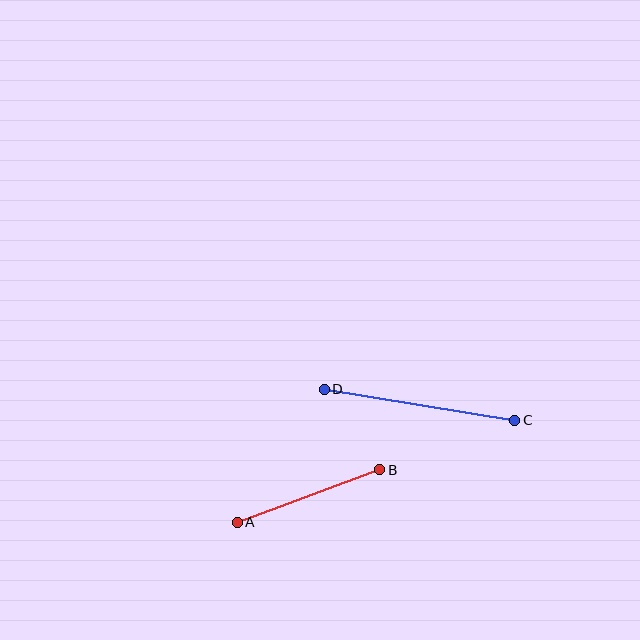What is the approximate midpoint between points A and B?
The midpoint is at approximately (309, 496) pixels.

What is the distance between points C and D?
The distance is approximately 193 pixels.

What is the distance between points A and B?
The distance is approximately 152 pixels.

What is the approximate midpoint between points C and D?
The midpoint is at approximately (419, 405) pixels.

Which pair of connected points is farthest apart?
Points C and D are farthest apart.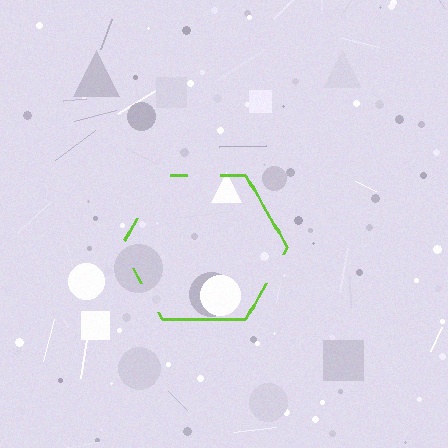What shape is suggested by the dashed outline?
The dashed outline suggests a hexagon.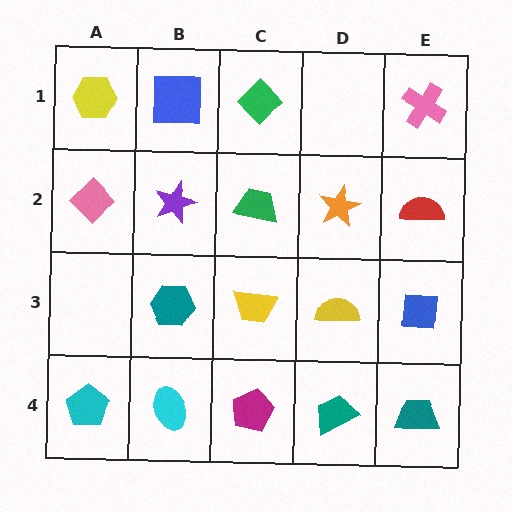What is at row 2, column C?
A green trapezoid.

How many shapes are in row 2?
5 shapes.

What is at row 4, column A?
A cyan pentagon.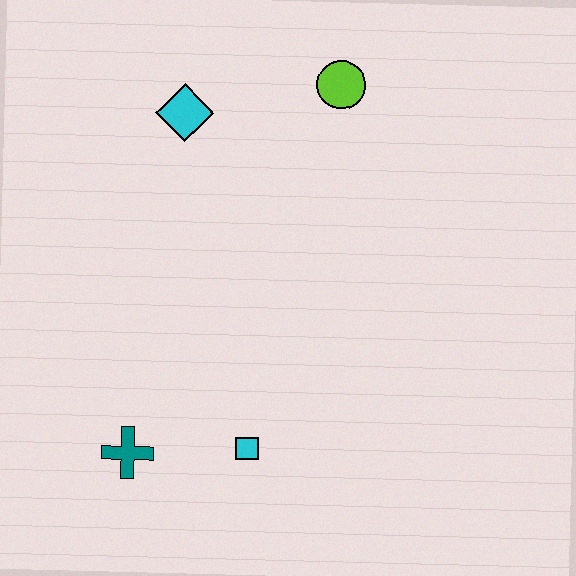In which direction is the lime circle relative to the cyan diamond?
The lime circle is to the right of the cyan diamond.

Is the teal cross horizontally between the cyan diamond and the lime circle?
No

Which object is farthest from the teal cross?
The lime circle is farthest from the teal cross.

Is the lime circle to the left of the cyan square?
No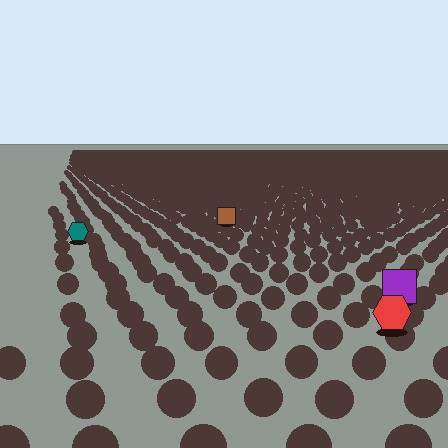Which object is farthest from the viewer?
The brown square is farthest from the viewer. It appears smaller and the ground texture around it is denser.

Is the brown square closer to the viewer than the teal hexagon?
No. The teal hexagon is closer — you can tell from the texture gradient: the ground texture is coarser near it.